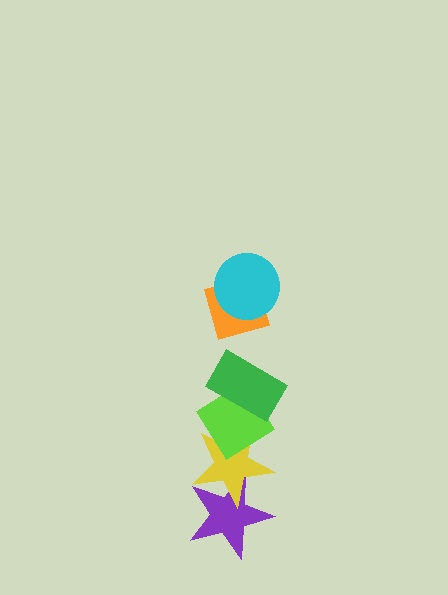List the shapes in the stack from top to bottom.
From top to bottom: the cyan circle, the orange diamond, the green rectangle, the lime diamond, the yellow star, the purple star.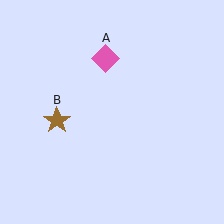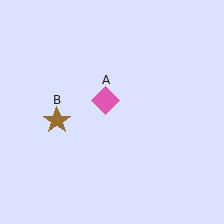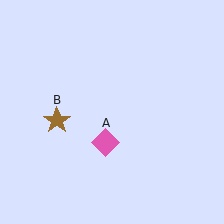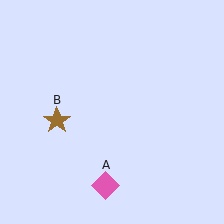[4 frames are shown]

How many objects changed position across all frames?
1 object changed position: pink diamond (object A).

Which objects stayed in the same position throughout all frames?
Brown star (object B) remained stationary.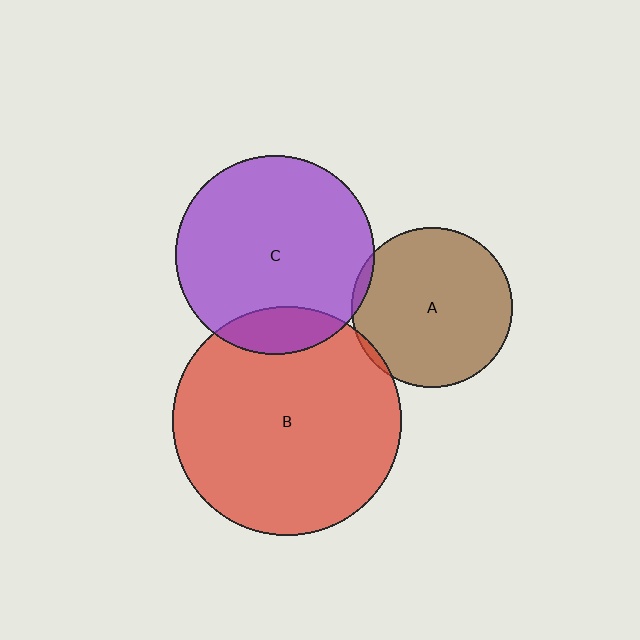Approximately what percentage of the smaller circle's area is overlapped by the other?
Approximately 15%.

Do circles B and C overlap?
Yes.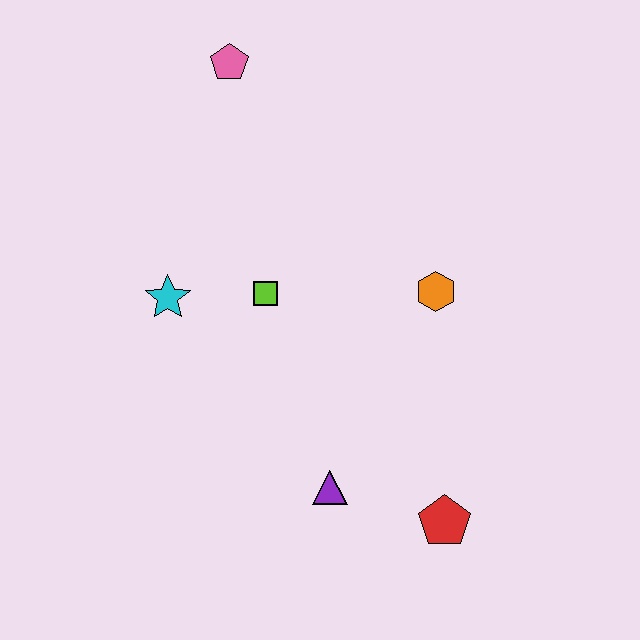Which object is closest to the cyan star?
The lime square is closest to the cyan star.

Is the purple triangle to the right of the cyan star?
Yes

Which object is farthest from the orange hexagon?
The pink pentagon is farthest from the orange hexagon.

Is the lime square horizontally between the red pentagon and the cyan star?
Yes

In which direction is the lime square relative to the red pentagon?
The lime square is above the red pentagon.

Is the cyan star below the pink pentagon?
Yes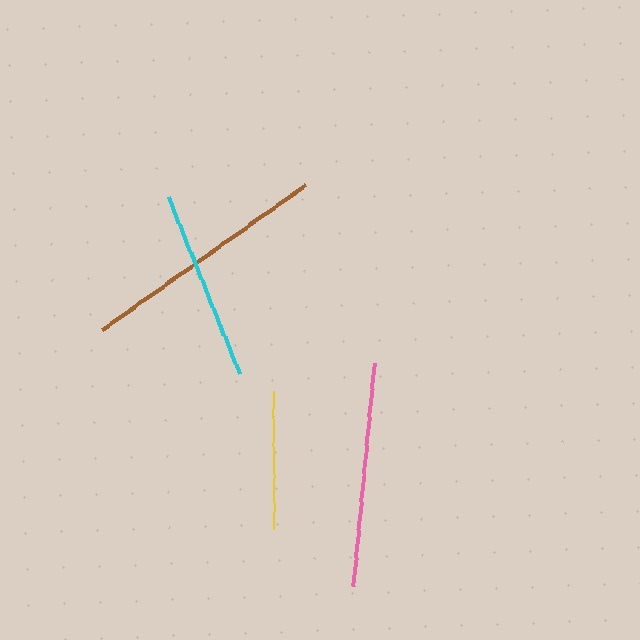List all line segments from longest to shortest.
From longest to shortest: brown, pink, cyan, yellow.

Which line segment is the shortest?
The yellow line is the shortest at approximately 138 pixels.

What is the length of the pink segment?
The pink segment is approximately 224 pixels long.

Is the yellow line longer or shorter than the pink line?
The pink line is longer than the yellow line.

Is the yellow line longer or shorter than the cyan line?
The cyan line is longer than the yellow line.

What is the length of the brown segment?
The brown segment is approximately 249 pixels long.